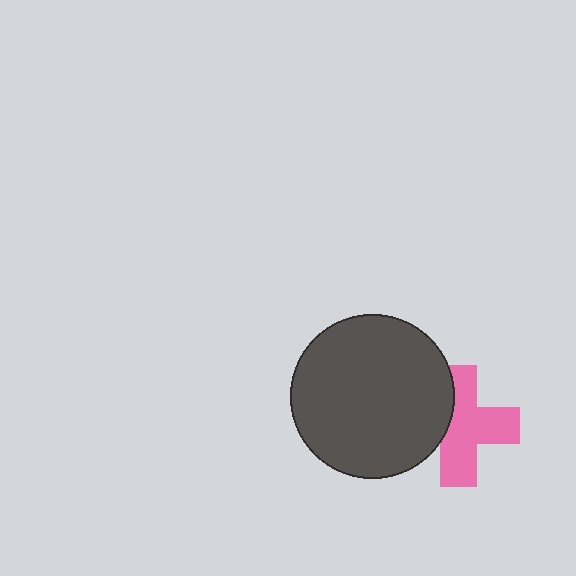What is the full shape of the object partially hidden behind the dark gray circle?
The partially hidden object is a pink cross.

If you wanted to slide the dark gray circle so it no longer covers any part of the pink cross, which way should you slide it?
Slide it left — that is the most direct way to separate the two shapes.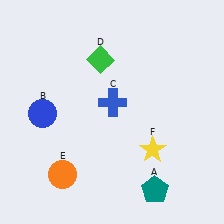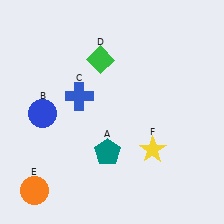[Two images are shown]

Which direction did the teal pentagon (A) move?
The teal pentagon (A) moved left.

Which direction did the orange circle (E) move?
The orange circle (E) moved left.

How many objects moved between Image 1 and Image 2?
3 objects moved between the two images.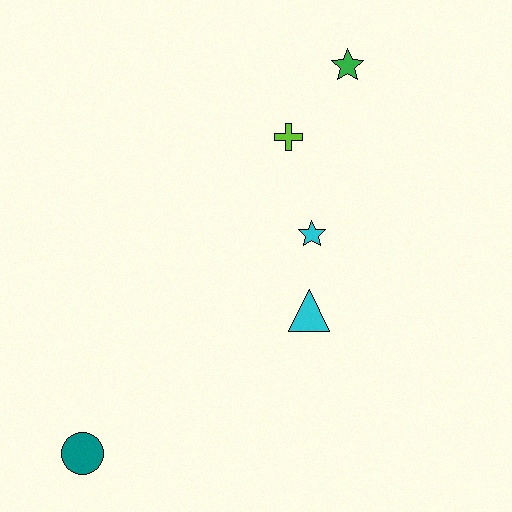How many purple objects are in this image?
There are no purple objects.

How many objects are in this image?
There are 5 objects.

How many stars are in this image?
There are 2 stars.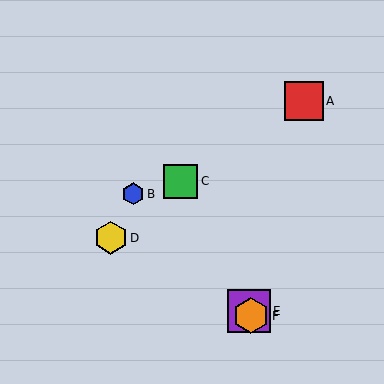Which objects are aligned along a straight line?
Objects C, E, F are aligned along a straight line.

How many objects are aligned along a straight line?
3 objects (C, E, F) are aligned along a straight line.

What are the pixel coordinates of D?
Object D is at (111, 238).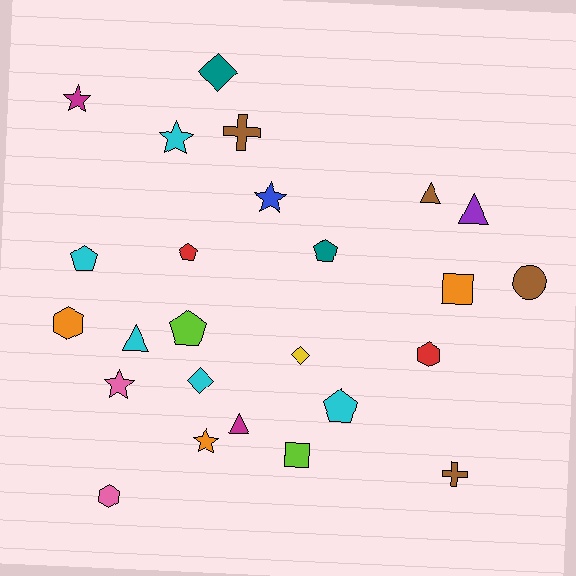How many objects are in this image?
There are 25 objects.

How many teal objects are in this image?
There are 2 teal objects.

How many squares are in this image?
There are 2 squares.